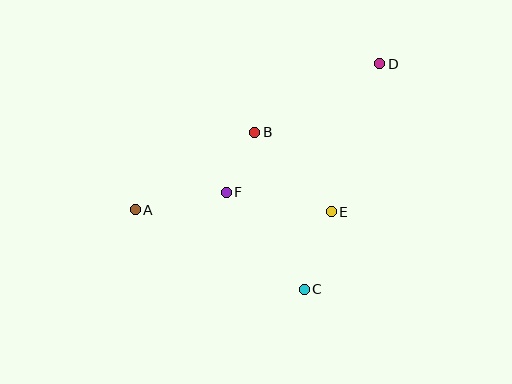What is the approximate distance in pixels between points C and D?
The distance between C and D is approximately 238 pixels.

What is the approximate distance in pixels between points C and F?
The distance between C and F is approximately 124 pixels.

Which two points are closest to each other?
Points B and F are closest to each other.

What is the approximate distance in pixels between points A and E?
The distance between A and E is approximately 196 pixels.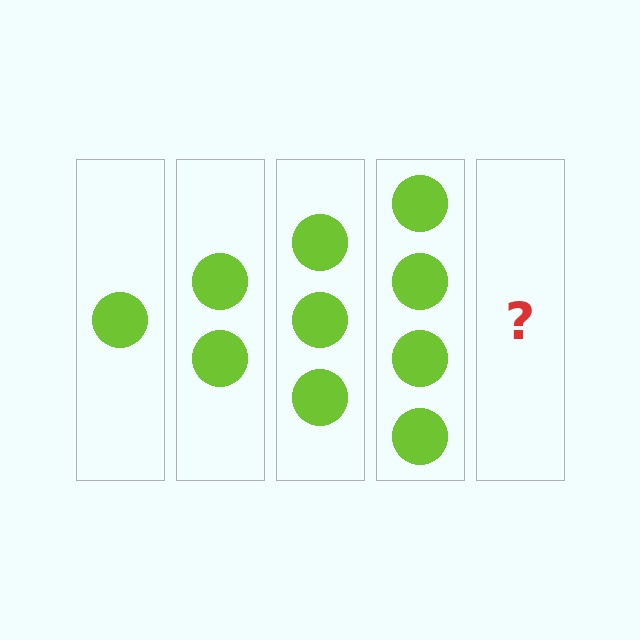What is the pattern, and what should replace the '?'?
The pattern is that each step adds one more circle. The '?' should be 5 circles.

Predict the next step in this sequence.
The next step is 5 circles.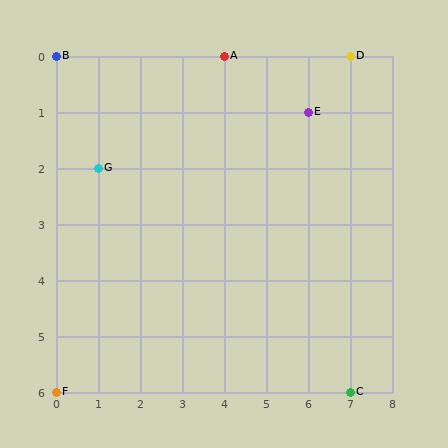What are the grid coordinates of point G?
Point G is at grid coordinates (1, 2).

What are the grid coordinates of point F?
Point F is at grid coordinates (0, 6).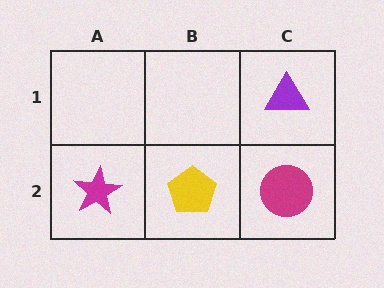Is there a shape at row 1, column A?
No, that cell is empty.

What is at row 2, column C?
A magenta circle.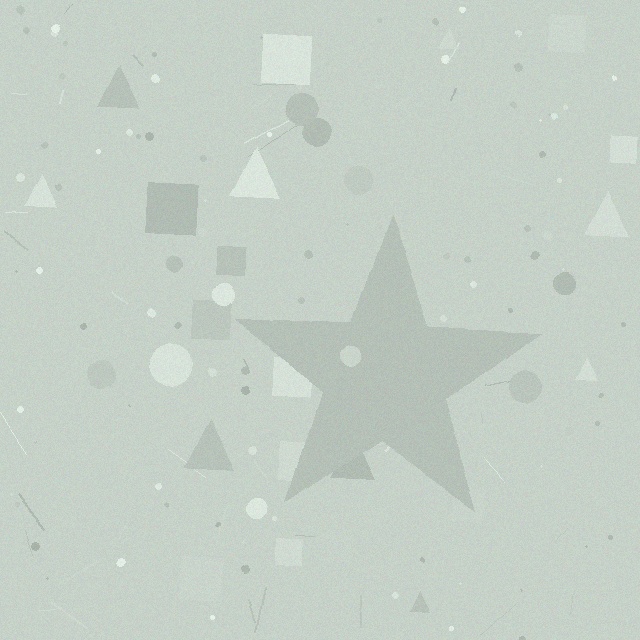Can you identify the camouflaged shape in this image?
The camouflaged shape is a star.